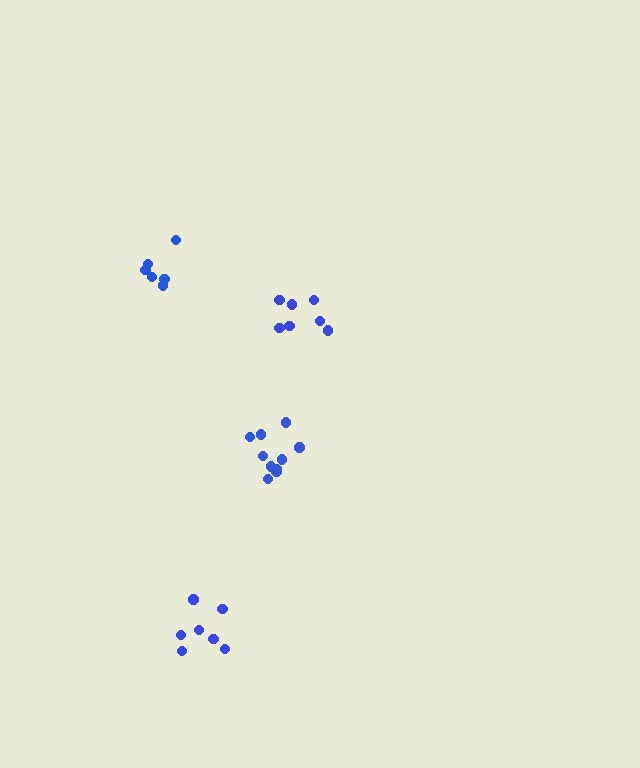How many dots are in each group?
Group 1: 7 dots, Group 2: 7 dots, Group 3: 6 dots, Group 4: 11 dots (31 total).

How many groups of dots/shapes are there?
There are 4 groups.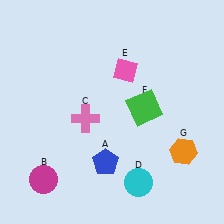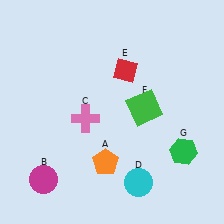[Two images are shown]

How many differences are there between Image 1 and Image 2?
There are 3 differences between the two images.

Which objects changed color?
A changed from blue to orange. E changed from pink to red. G changed from orange to green.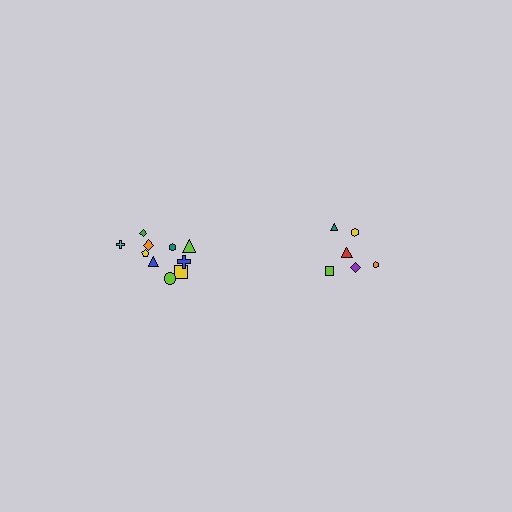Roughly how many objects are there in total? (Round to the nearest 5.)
Roughly 15 objects in total.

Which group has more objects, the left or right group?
The left group.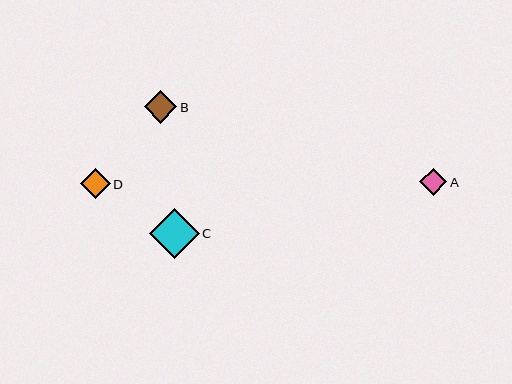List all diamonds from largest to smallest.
From largest to smallest: C, B, D, A.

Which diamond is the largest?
Diamond C is the largest with a size of approximately 50 pixels.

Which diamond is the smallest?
Diamond A is the smallest with a size of approximately 27 pixels.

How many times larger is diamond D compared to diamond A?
Diamond D is approximately 1.1 times the size of diamond A.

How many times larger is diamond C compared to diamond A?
Diamond C is approximately 1.8 times the size of diamond A.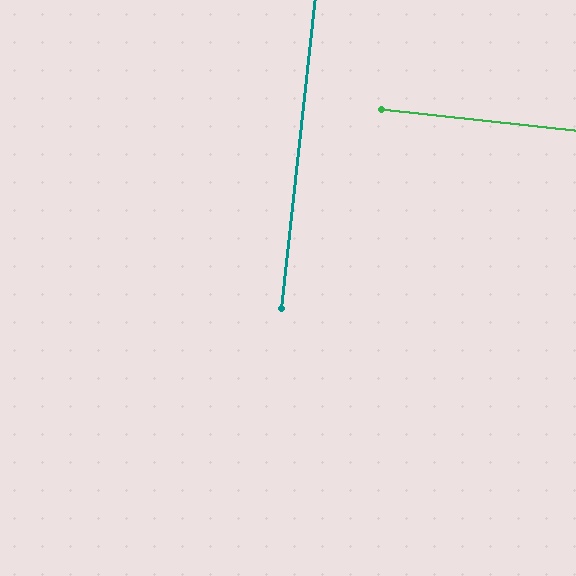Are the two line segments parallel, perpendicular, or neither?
Perpendicular — they meet at approximately 90°.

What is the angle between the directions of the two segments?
Approximately 90 degrees.